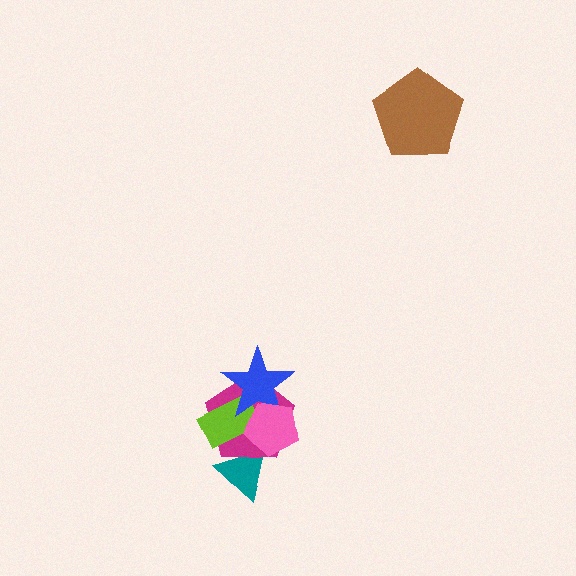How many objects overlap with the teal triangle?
2 objects overlap with the teal triangle.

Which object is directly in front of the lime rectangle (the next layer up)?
The blue star is directly in front of the lime rectangle.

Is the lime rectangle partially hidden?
Yes, it is partially covered by another shape.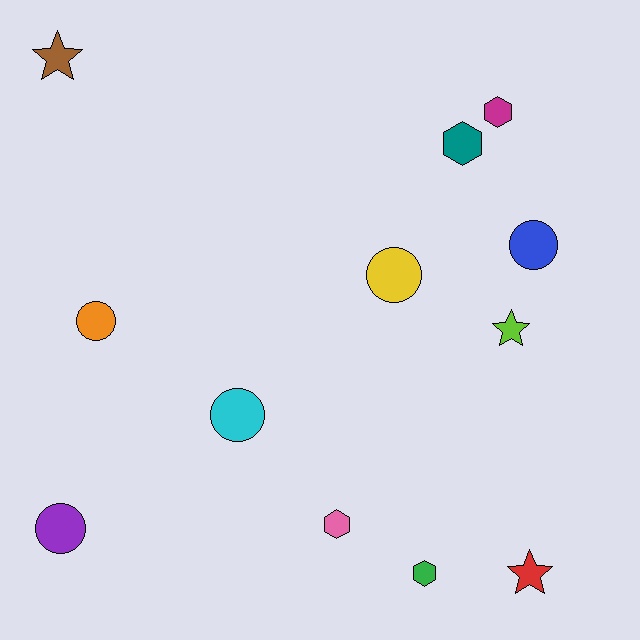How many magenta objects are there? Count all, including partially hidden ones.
There is 1 magenta object.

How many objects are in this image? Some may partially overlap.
There are 12 objects.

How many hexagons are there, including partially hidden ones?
There are 4 hexagons.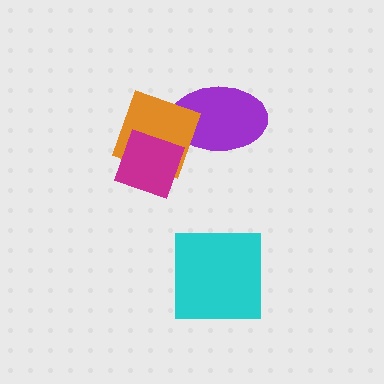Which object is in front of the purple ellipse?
The orange diamond is in front of the purple ellipse.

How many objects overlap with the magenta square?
1 object overlaps with the magenta square.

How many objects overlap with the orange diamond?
2 objects overlap with the orange diamond.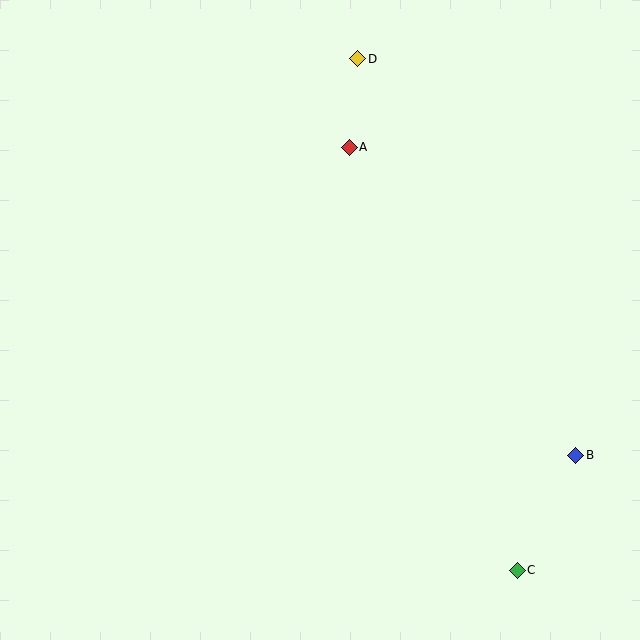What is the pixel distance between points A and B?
The distance between A and B is 382 pixels.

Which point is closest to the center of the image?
Point A at (349, 147) is closest to the center.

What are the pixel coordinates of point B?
Point B is at (576, 455).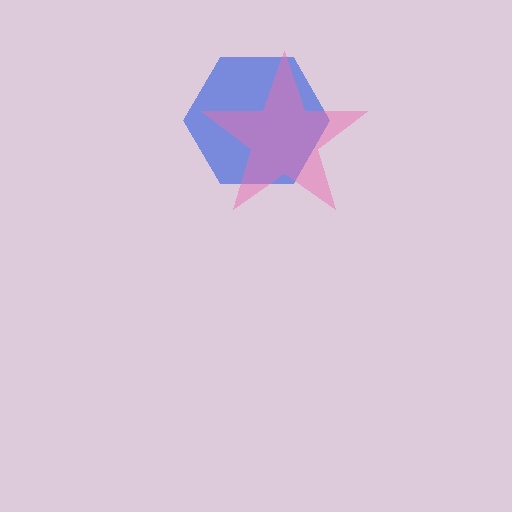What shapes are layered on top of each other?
The layered shapes are: a blue hexagon, a pink star.